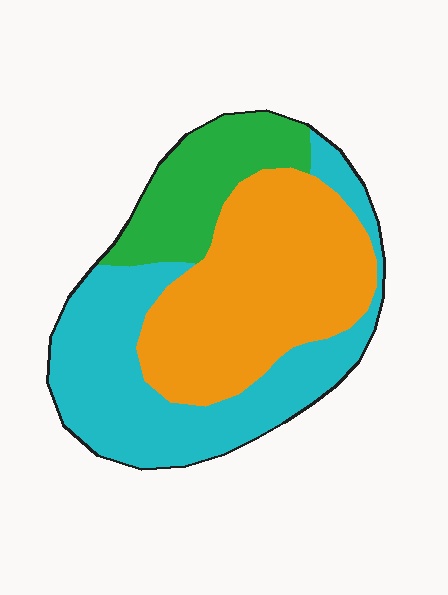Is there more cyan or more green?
Cyan.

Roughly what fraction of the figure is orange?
Orange takes up about two fifths (2/5) of the figure.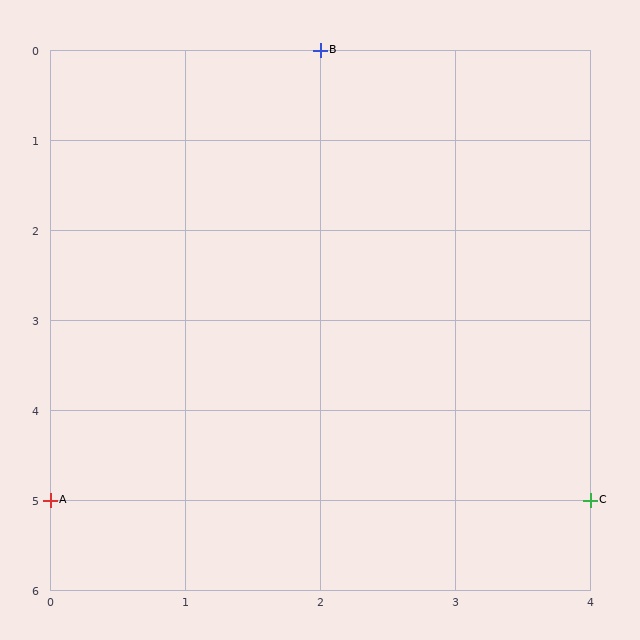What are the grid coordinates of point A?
Point A is at grid coordinates (0, 5).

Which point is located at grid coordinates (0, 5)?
Point A is at (0, 5).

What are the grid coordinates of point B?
Point B is at grid coordinates (2, 0).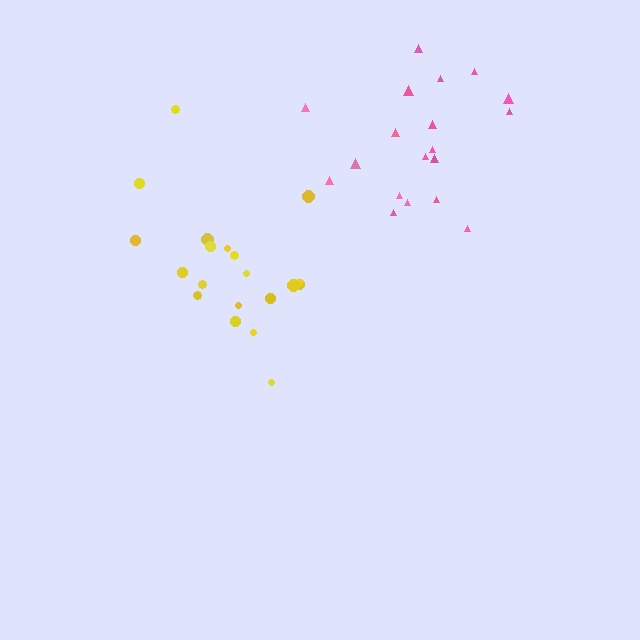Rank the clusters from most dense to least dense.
pink, yellow.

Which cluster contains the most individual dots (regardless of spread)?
Yellow (20).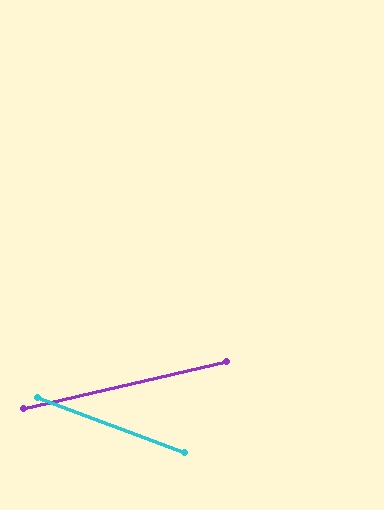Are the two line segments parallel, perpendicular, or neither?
Neither parallel nor perpendicular — they differ by about 33°.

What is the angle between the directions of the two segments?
Approximately 33 degrees.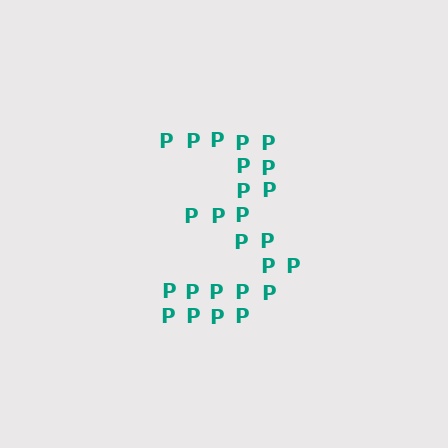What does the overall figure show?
The overall figure shows the digit 3.